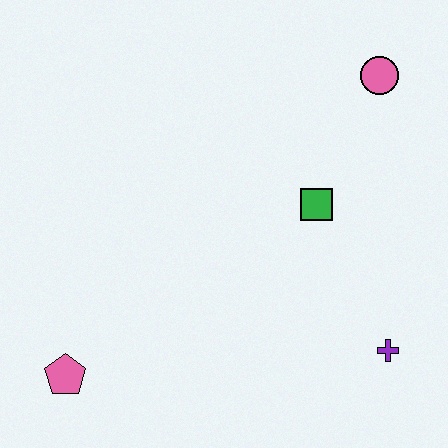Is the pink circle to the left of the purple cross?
Yes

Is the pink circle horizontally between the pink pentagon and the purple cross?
Yes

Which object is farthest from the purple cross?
The pink pentagon is farthest from the purple cross.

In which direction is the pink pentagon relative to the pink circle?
The pink pentagon is to the left of the pink circle.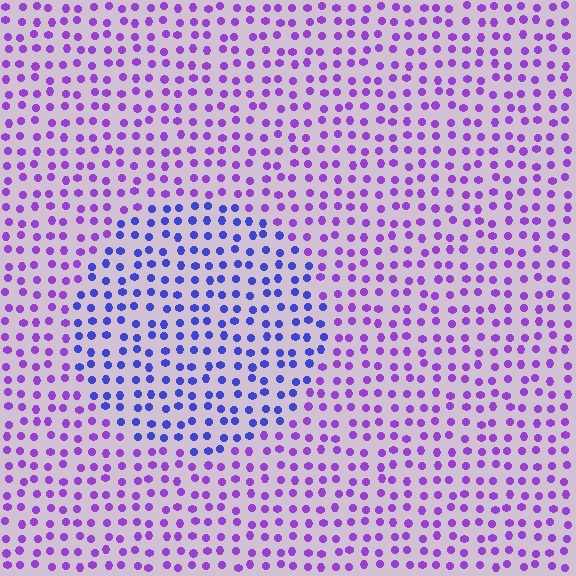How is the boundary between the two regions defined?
The boundary is defined purely by a slight shift in hue (about 39 degrees). Spacing, size, and orientation are identical on both sides.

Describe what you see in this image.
The image is filled with small purple elements in a uniform arrangement. A circle-shaped region is visible where the elements are tinted to a slightly different hue, forming a subtle color boundary.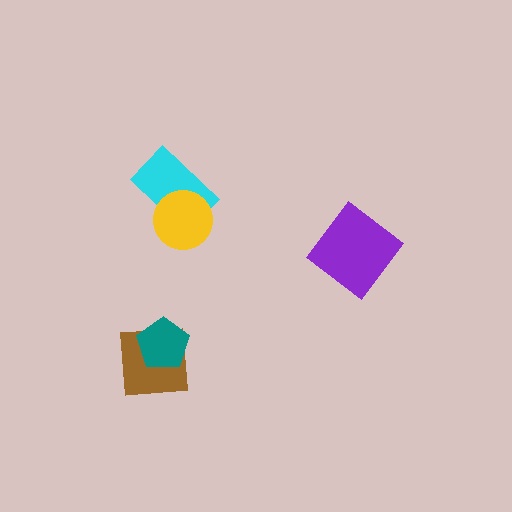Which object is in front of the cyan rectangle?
The yellow circle is in front of the cyan rectangle.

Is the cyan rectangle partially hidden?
Yes, it is partially covered by another shape.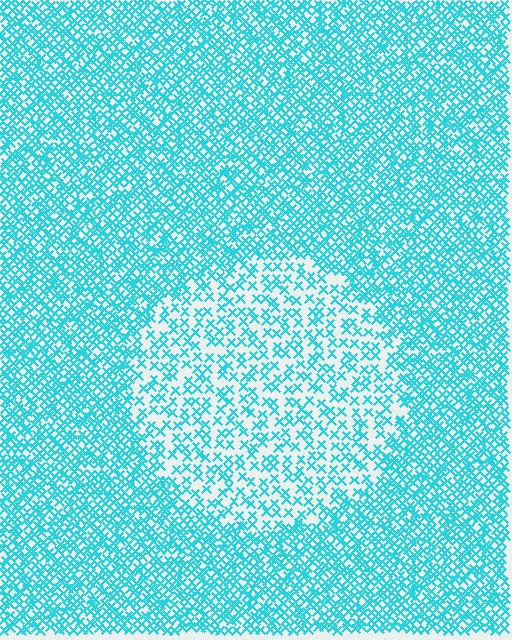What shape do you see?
I see a circle.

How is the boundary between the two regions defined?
The boundary is defined by a change in element density (approximately 2.1x ratio). All elements are the same color, size, and shape.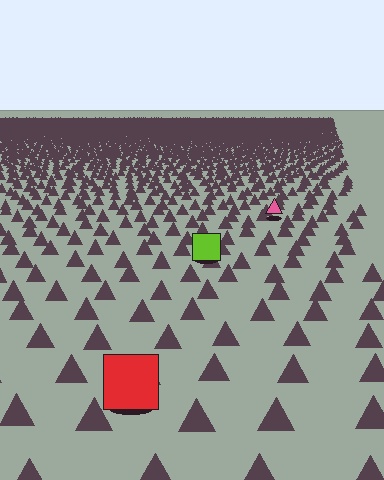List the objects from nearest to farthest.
From nearest to farthest: the red square, the lime square, the pink triangle.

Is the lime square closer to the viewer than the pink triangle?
Yes. The lime square is closer — you can tell from the texture gradient: the ground texture is coarser near it.